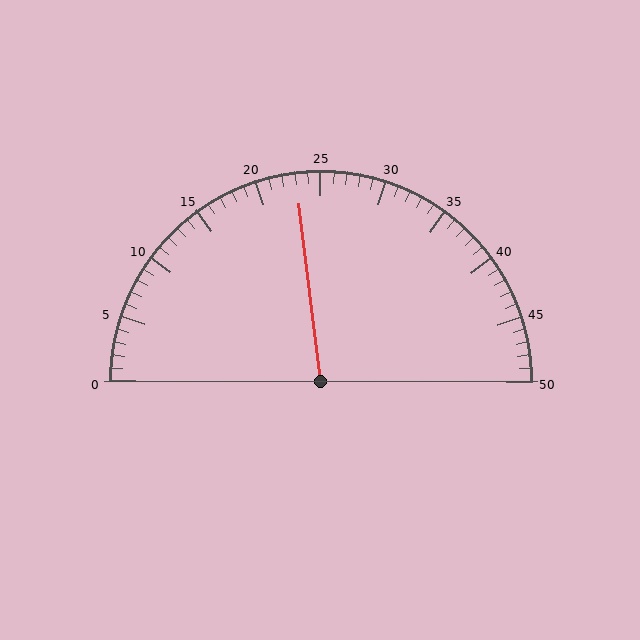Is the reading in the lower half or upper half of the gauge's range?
The reading is in the lower half of the range (0 to 50).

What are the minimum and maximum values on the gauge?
The gauge ranges from 0 to 50.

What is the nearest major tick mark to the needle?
The nearest major tick mark is 25.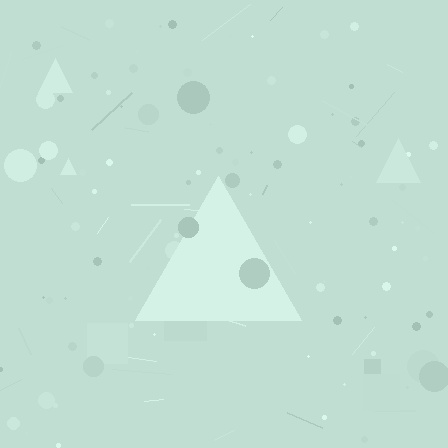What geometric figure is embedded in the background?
A triangle is embedded in the background.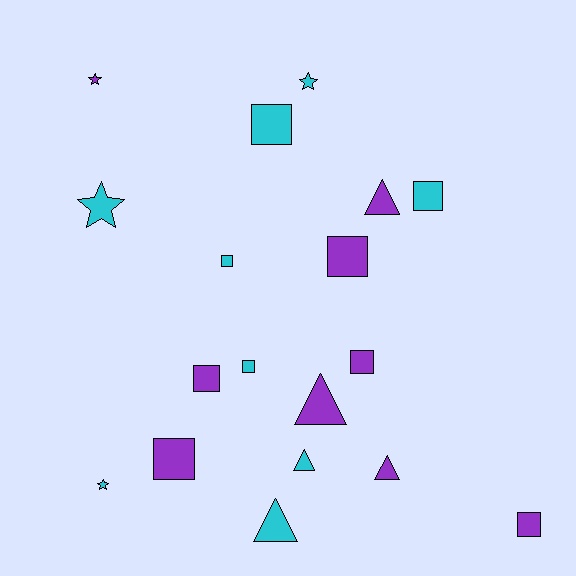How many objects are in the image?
There are 18 objects.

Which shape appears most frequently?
Square, with 9 objects.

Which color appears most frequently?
Purple, with 9 objects.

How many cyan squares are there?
There are 4 cyan squares.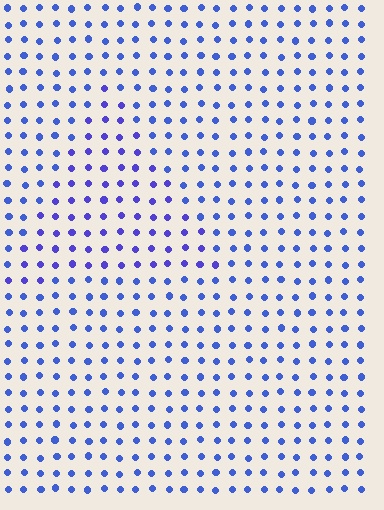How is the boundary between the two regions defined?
The boundary is defined purely by a slight shift in hue (about 20 degrees). Spacing, size, and orientation are identical on both sides.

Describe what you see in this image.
The image is filled with small blue elements in a uniform arrangement. A triangle-shaped region is visible where the elements are tinted to a slightly different hue, forming a subtle color boundary.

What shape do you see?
I see a triangle.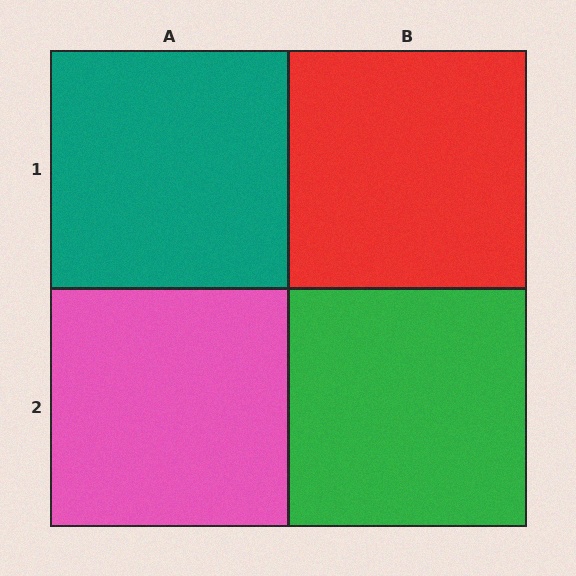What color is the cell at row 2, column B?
Green.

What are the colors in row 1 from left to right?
Teal, red.